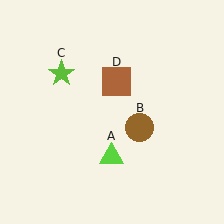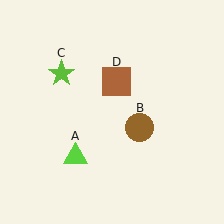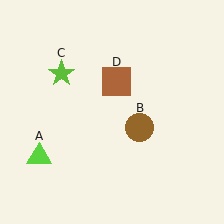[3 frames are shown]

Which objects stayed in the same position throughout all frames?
Brown circle (object B) and lime star (object C) and brown square (object D) remained stationary.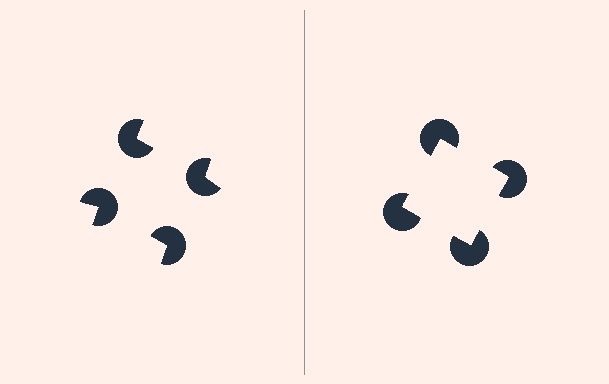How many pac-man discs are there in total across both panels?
8 — 4 on each side.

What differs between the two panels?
The pac-man discs are positioned identically on both sides; only the wedge orientations differ. On the right they align to a square; on the left they are misaligned.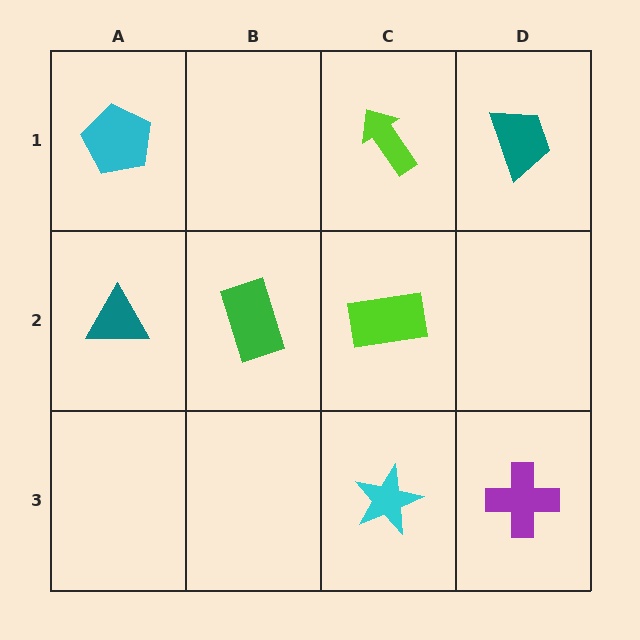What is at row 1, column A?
A cyan pentagon.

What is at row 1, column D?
A teal trapezoid.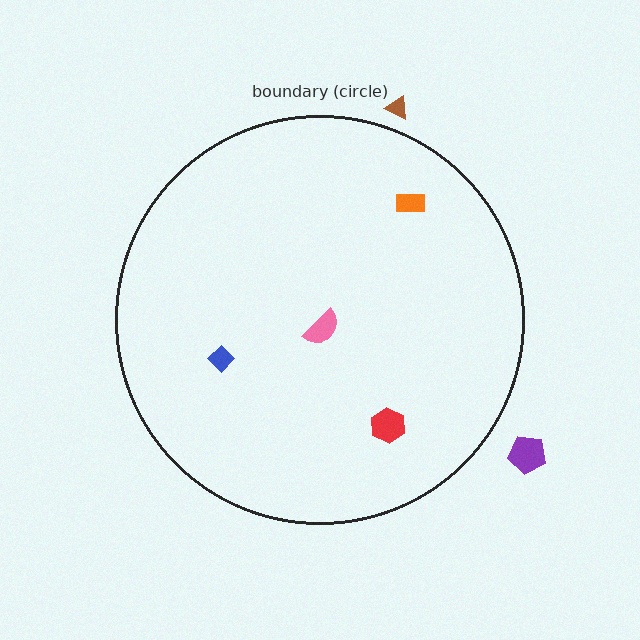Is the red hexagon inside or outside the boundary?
Inside.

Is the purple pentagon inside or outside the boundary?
Outside.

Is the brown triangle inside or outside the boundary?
Outside.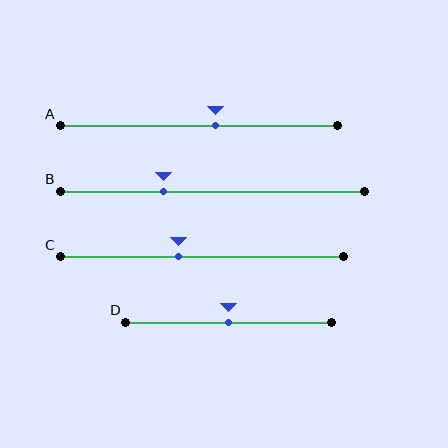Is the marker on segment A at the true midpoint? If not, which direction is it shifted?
No, the marker on segment A is shifted to the right by about 6% of the segment length.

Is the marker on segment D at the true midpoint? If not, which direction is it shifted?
Yes, the marker on segment D is at the true midpoint.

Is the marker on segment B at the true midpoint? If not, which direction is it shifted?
No, the marker on segment B is shifted to the left by about 16% of the segment length.